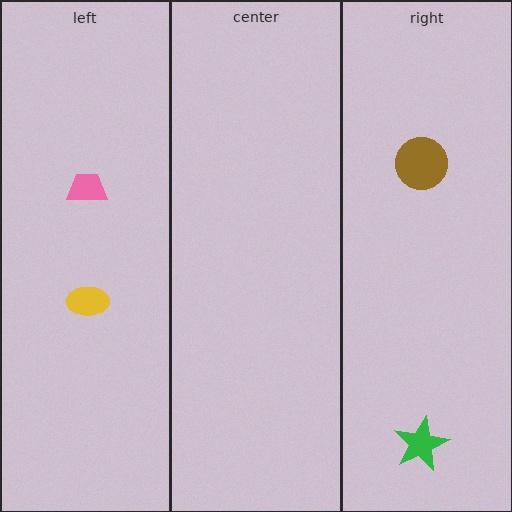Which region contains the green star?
The right region.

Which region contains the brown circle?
The right region.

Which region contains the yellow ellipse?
The left region.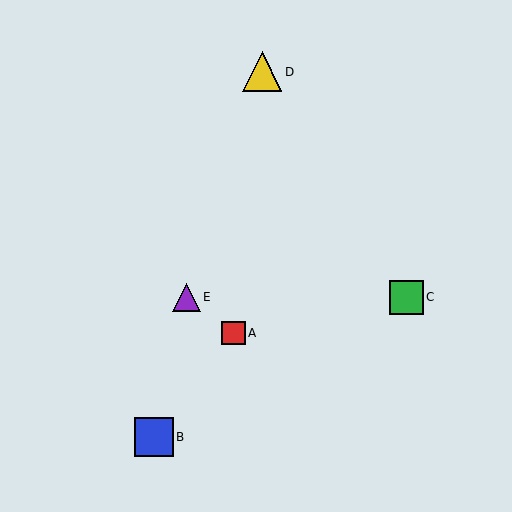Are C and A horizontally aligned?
No, C is at y≈297 and A is at y≈333.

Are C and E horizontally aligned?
Yes, both are at y≈297.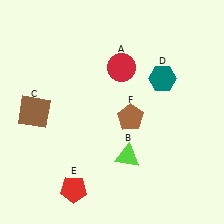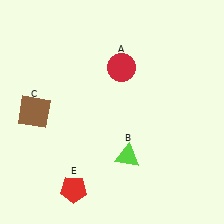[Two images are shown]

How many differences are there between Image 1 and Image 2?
There are 2 differences between the two images.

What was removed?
The brown pentagon (F), the teal hexagon (D) were removed in Image 2.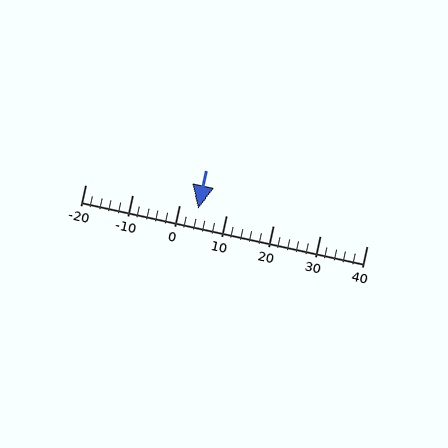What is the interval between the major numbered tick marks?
The major tick marks are spaced 10 units apart.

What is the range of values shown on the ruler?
The ruler shows values from -20 to 40.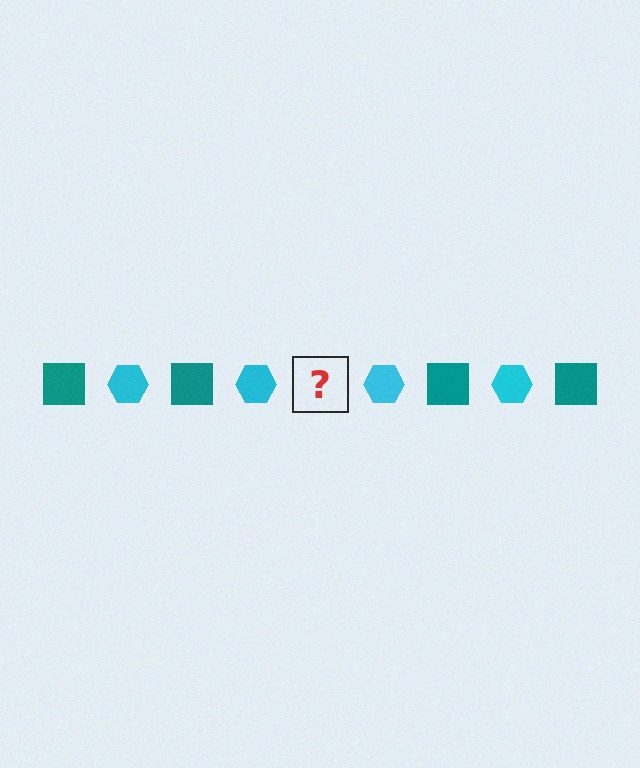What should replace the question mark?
The question mark should be replaced with a teal square.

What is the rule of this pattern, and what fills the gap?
The rule is that the pattern alternates between teal square and cyan hexagon. The gap should be filled with a teal square.